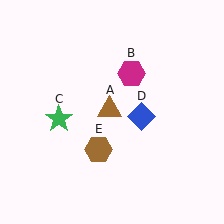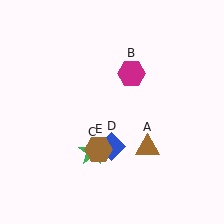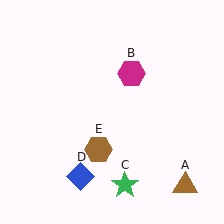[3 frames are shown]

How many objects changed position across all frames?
3 objects changed position: brown triangle (object A), green star (object C), blue diamond (object D).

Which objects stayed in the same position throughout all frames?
Magenta hexagon (object B) and brown hexagon (object E) remained stationary.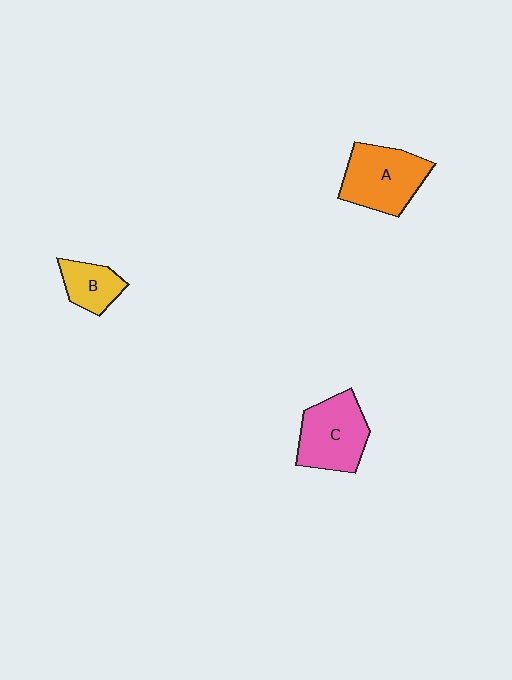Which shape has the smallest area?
Shape B (yellow).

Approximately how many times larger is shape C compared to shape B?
Approximately 1.8 times.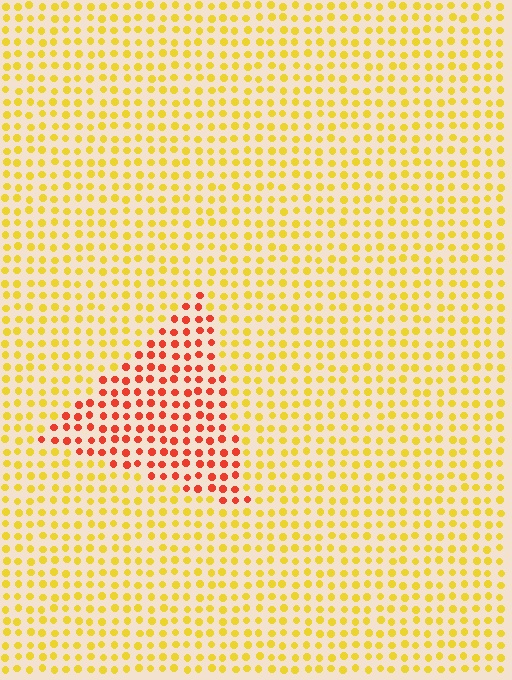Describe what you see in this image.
The image is filled with small yellow elements in a uniform arrangement. A triangle-shaped region is visible where the elements are tinted to a slightly different hue, forming a subtle color boundary.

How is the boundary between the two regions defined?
The boundary is defined purely by a slight shift in hue (about 48 degrees). Spacing, size, and orientation are identical on both sides.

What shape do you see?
I see a triangle.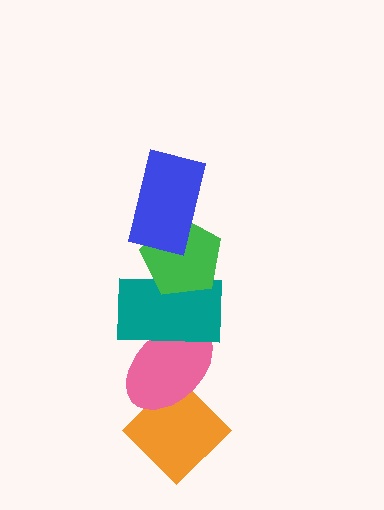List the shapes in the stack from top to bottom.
From top to bottom: the blue rectangle, the green pentagon, the teal rectangle, the pink ellipse, the orange diamond.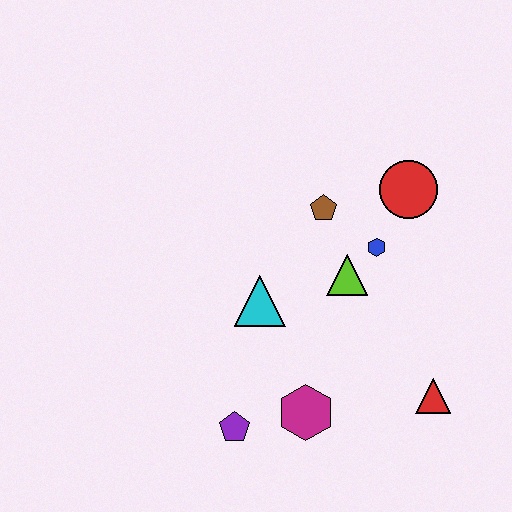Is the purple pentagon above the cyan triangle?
No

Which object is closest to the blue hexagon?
The lime triangle is closest to the blue hexagon.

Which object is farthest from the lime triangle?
The purple pentagon is farthest from the lime triangle.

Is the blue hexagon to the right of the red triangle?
No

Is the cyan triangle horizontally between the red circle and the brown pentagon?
No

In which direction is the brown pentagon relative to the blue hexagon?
The brown pentagon is to the left of the blue hexagon.